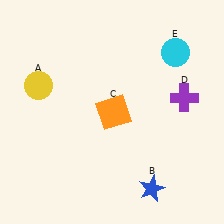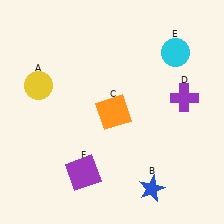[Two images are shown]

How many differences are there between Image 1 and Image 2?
There is 1 difference between the two images.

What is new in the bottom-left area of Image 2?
A purple square (F) was added in the bottom-left area of Image 2.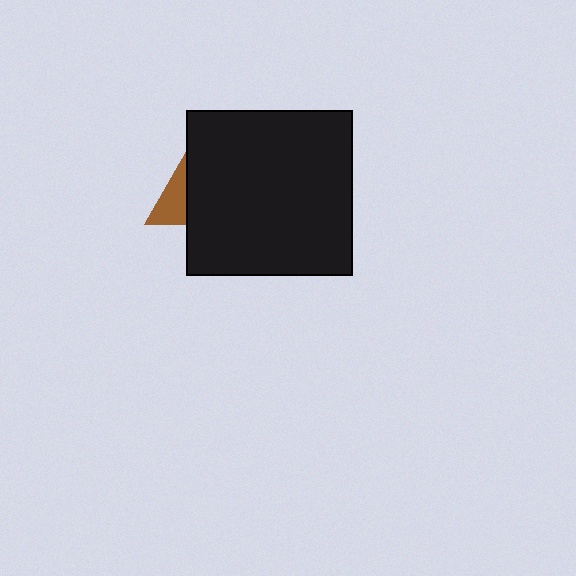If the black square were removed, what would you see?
You would see the complete brown triangle.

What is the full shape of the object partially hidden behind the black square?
The partially hidden object is a brown triangle.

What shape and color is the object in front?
The object in front is a black square.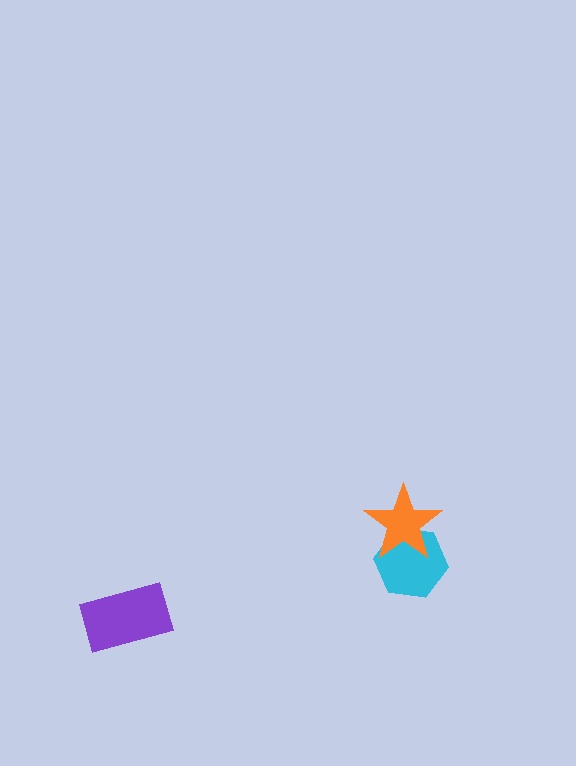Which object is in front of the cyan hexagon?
The orange star is in front of the cyan hexagon.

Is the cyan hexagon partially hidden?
Yes, it is partially covered by another shape.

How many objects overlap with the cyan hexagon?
1 object overlaps with the cyan hexagon.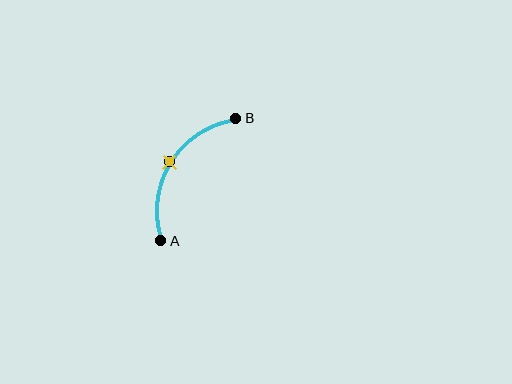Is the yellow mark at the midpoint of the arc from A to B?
Yes. The yellow mark lies on the arc at equal arc-length from both A and B — it is the arc midpoint.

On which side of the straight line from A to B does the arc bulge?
The arc bulges to the left of the straight line connecting A and B.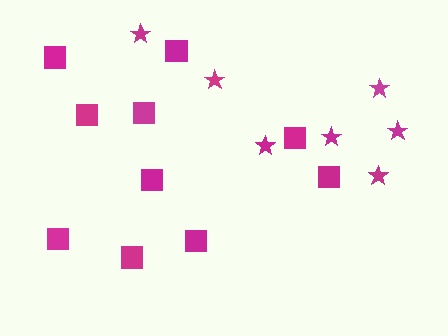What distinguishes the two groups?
There are 2 groups: one group of stars (7) and one group of squares (10).